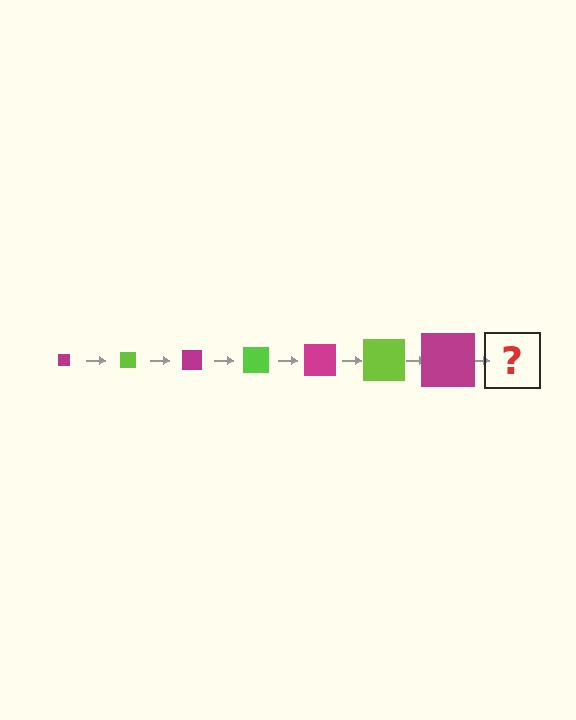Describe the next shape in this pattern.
It should be a lime square, larger than the previous one.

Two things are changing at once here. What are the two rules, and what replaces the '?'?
The two rules are that the square grows larger each step and the color cycles through magenta and lime. The '?' should be a lime square, larger than the previous one.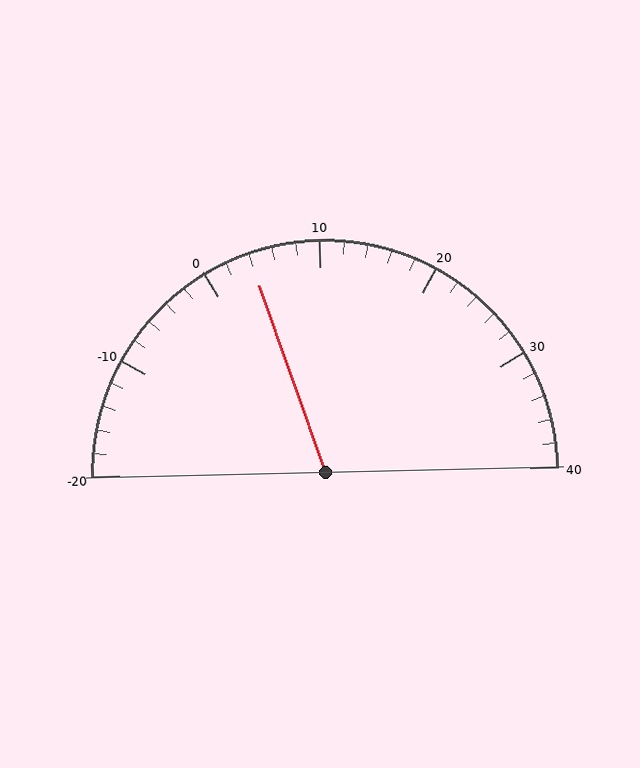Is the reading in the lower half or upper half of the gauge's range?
The reading is in the lower half of the range (-20 to 40).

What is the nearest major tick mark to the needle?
The nearest major tick mark is 0.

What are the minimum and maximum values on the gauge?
The gauge ranges from -20 to 40.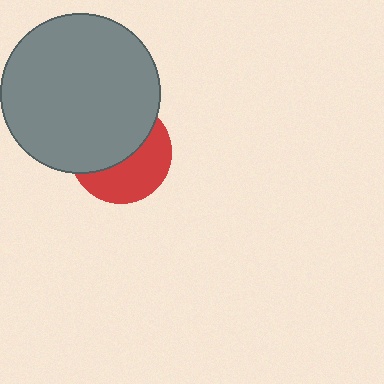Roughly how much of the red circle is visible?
About half of it is visible (roughly 46%).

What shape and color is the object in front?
The object in front is a gray circle.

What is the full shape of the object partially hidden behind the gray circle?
The partially hidden object is a red circle.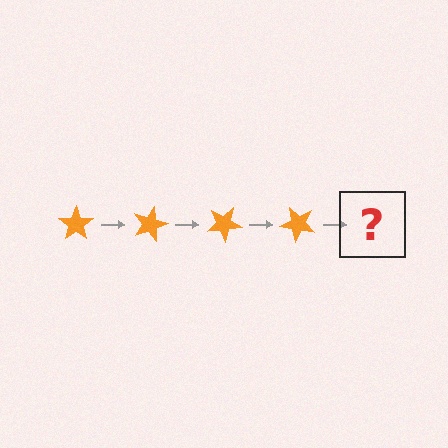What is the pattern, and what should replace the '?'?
The pattern is that the star rotates 15 degrees each step. The '?' should be an orange star rotated 60 degrees.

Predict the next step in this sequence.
The next step is an orange star rotated 60 degrees.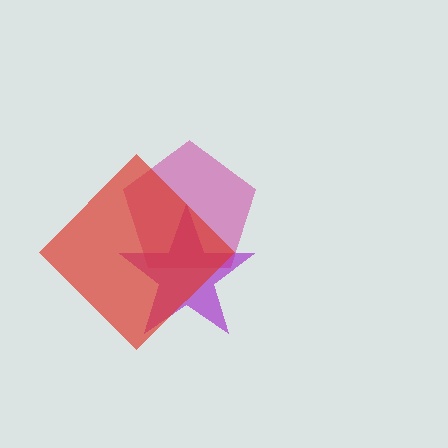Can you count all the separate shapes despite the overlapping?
Yes, there are 3 separate shapes.